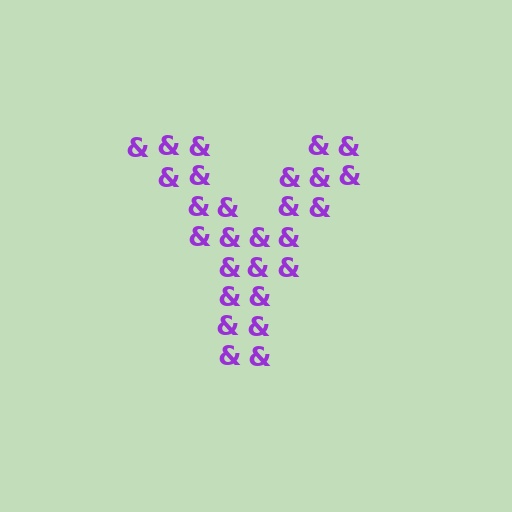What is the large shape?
The large shape is the letter Y.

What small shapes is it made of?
It is made of small ampersands.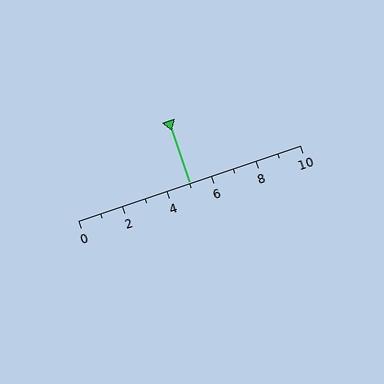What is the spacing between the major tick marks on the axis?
The major ticks are spaced 2 apart.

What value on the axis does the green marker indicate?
The marker indicates approximately 5.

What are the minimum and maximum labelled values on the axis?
The axis runs from 0 to 10.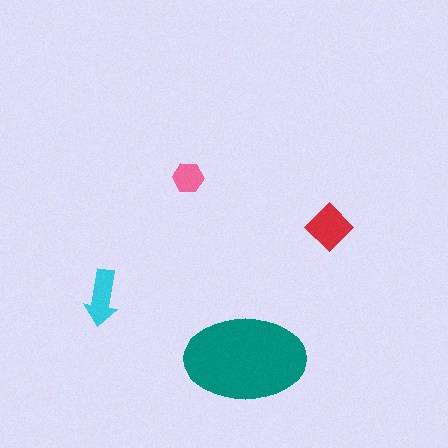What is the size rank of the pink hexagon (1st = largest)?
4th.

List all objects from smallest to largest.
The pink hexagon, the cyan arrow, the red diamond, the teal ellipse.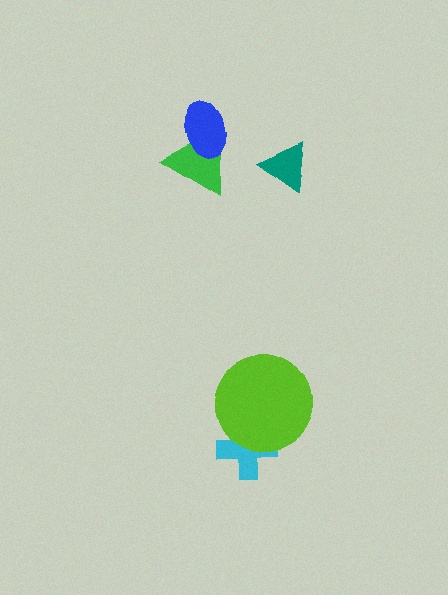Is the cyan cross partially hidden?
Yes, it is partially covered by another shape.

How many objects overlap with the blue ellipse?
1 object overlaps with the blue ellipse.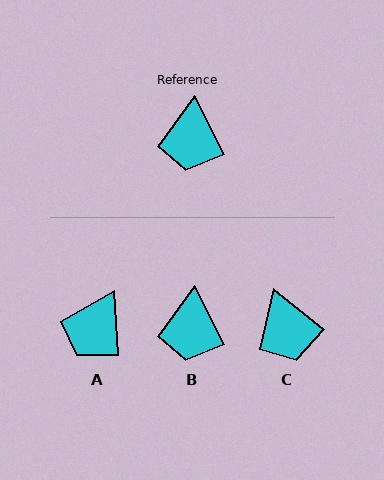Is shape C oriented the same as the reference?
No, it is off by about 24 degrees.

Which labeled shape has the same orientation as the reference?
B.